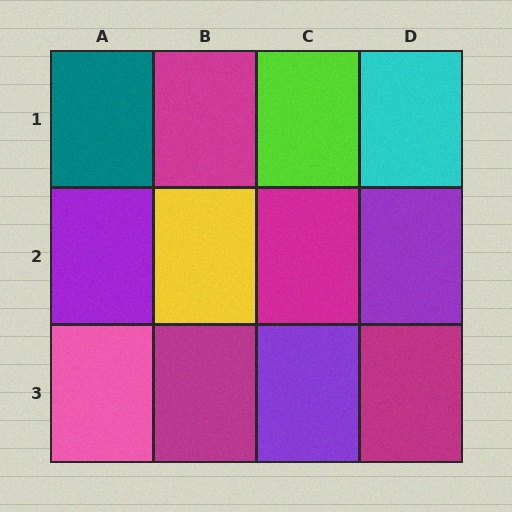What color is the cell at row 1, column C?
Lime.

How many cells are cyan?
1 cell is cyan.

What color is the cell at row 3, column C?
Purple.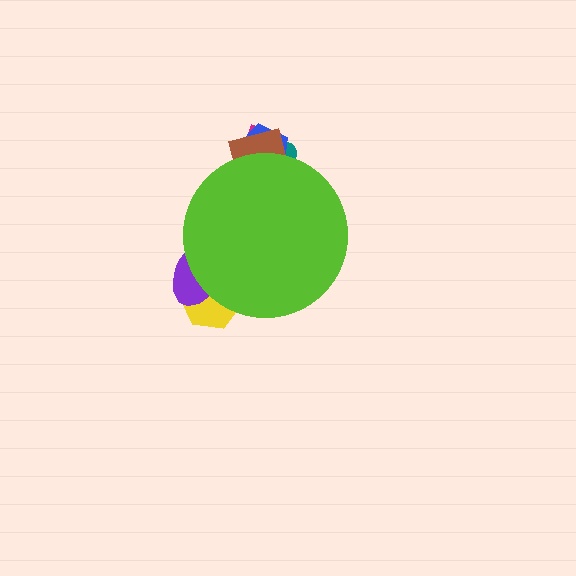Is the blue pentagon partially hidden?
Yes, the blue pentagon is partially hidden behind the lime circle.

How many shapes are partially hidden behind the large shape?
6 shapes are partially hidden.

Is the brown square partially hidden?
Yes, the brown square is partially hidden behind the lime circle.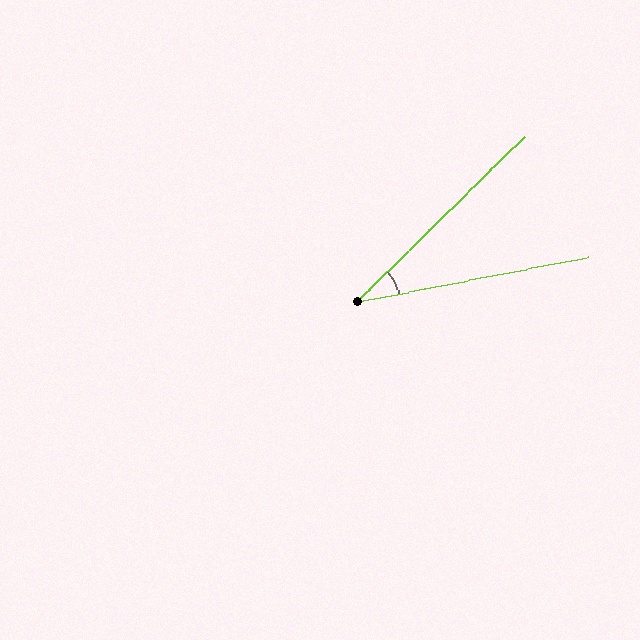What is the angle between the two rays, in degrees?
Approximately 34 degrees.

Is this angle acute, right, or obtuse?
It is acute.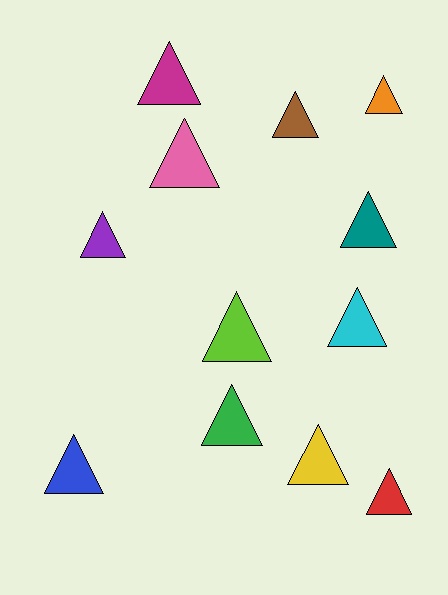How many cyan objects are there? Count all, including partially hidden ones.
There is 1 cyan object.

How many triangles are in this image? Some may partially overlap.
There are 12 triangles.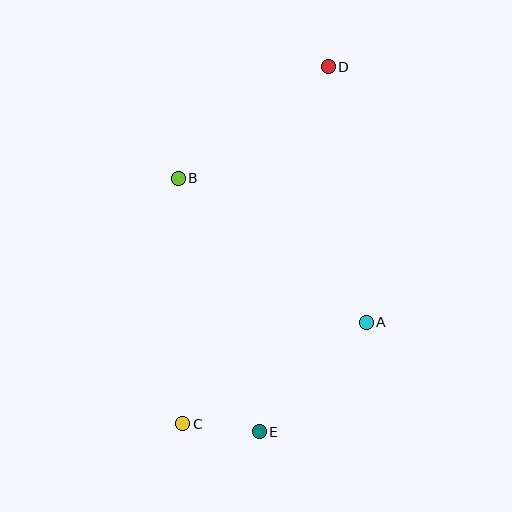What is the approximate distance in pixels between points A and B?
The distance between A and B is approximately 237 pixels.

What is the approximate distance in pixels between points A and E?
The distance between A and E is approximately 153 pixels.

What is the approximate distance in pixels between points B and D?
The distance between B and D is approximately 187 pixels.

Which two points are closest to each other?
Points C and E are closest to each other.